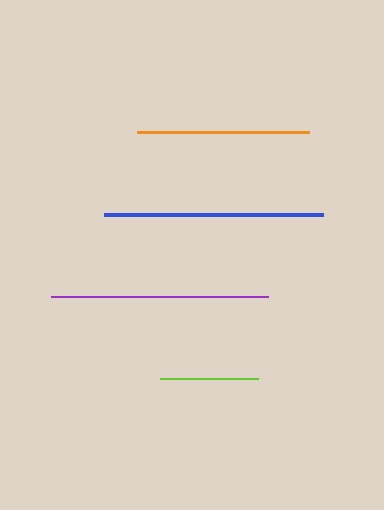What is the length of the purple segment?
The purple segment is approximately 217 pixels long.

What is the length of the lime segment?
The lime segment is approximately 97 pixels long.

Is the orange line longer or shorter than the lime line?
The orange line is longer than the lime line.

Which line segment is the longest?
The blue line is the longest at approximately 219 pixels.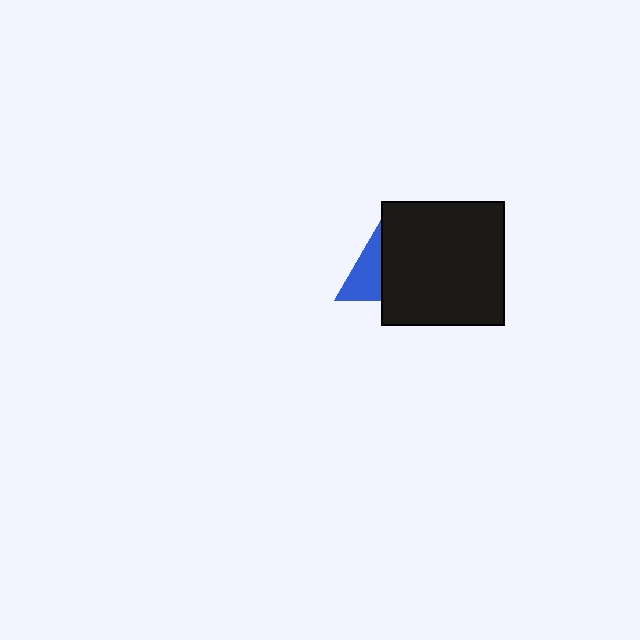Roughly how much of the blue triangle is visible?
About half of it is visible (roughly 51%).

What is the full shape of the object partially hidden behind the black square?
The partially hidden object is a blue triangle.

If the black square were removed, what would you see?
You would see the complete blue triangle.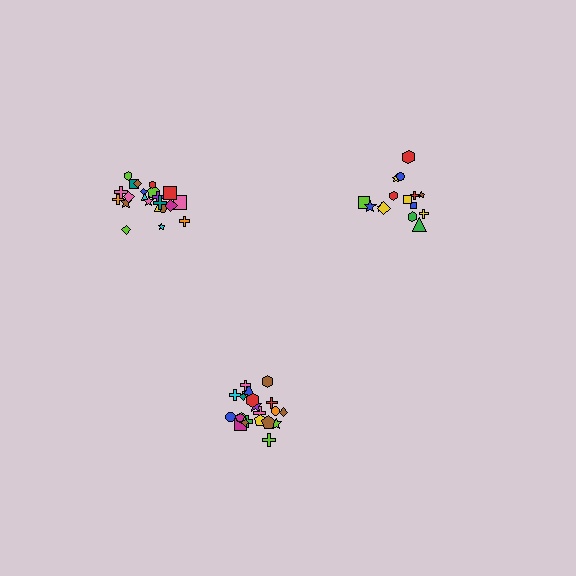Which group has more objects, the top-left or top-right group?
The top-left group.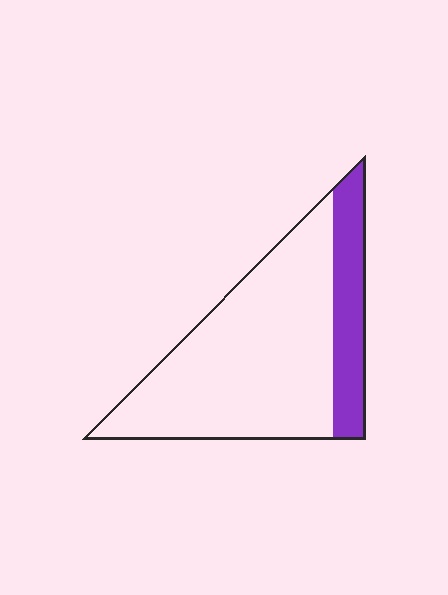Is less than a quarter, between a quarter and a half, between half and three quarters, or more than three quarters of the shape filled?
Less than a quarter.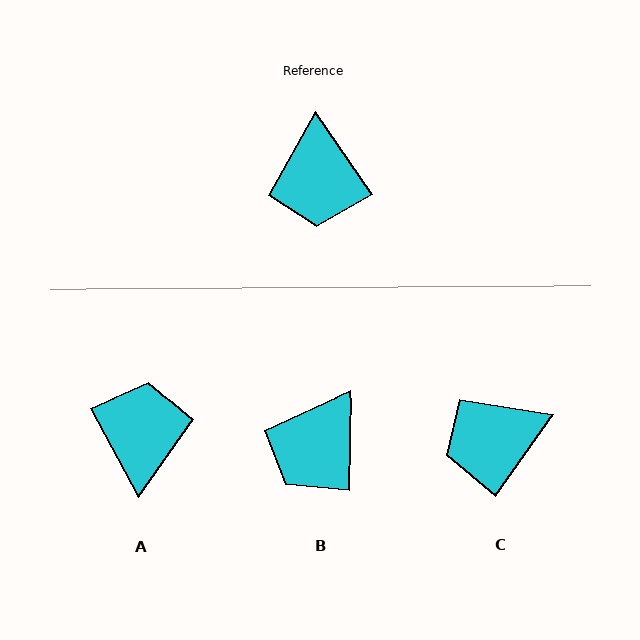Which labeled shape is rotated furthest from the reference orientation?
A, about 174 degrees away.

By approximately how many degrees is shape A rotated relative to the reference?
Approximately 174 degrees counter-clockwise.